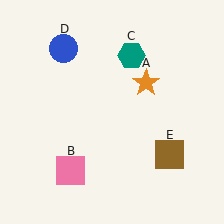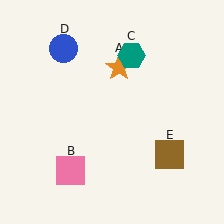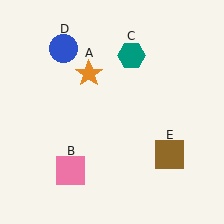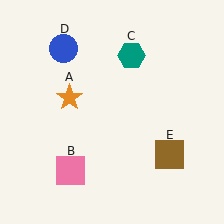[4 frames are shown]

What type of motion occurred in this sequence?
The orange star (object A) rotated counterclockwise around the center of the scene.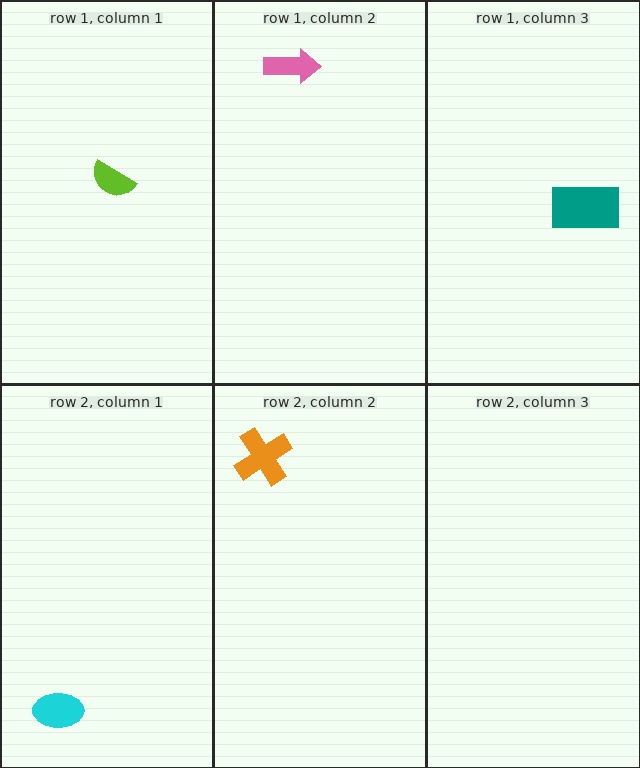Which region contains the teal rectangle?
The row 1, column 3 region.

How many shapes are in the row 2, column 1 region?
1.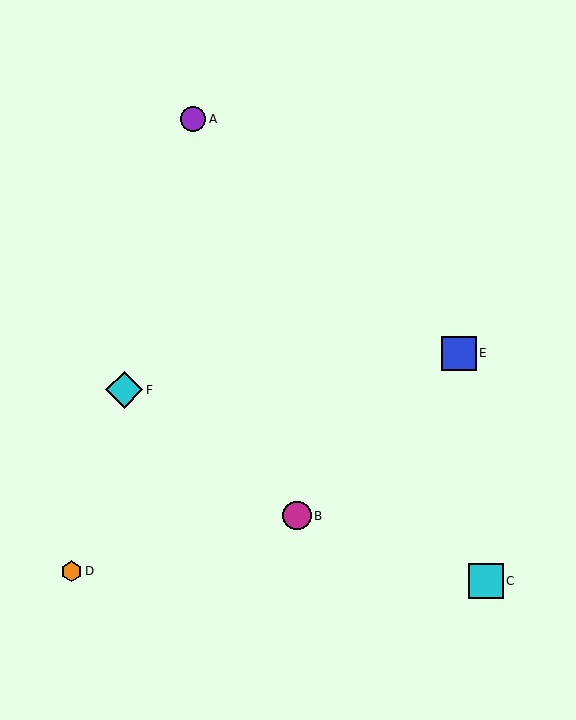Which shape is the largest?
The cyan diamond (labeled F) is the largest.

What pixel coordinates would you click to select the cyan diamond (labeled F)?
Click at (124, 390) to select the cyan diamond F.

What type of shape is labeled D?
Shape D is an orange hexagon.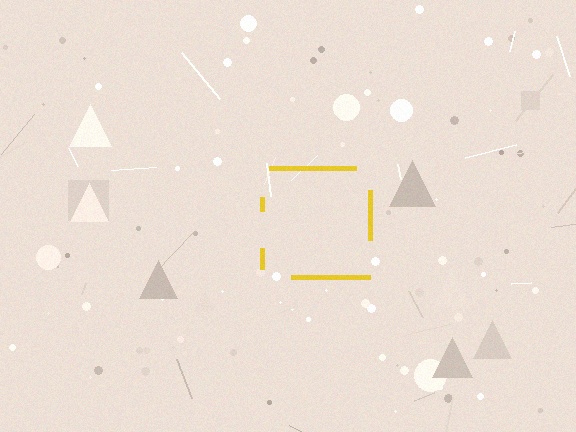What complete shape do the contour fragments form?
The contour fragments form a square.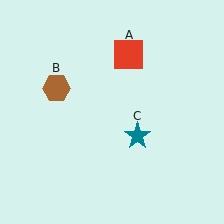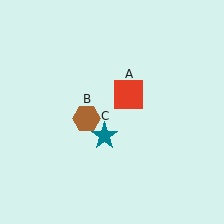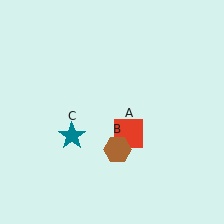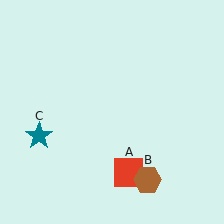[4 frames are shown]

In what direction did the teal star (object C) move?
The teal star (object C) moved left.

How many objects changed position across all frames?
3 objects changed position: red square (object A), brown hexagon (object B), teal star (object C).